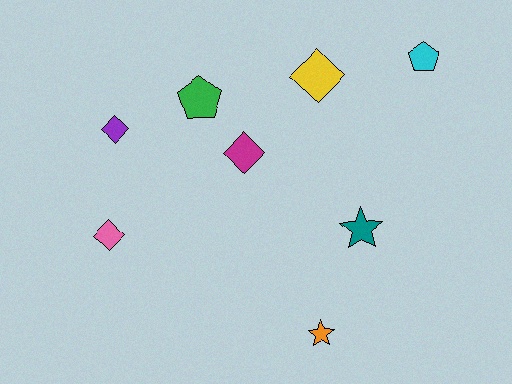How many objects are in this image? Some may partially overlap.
There are 8 objects.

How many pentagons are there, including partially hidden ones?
There are 2 pentagons.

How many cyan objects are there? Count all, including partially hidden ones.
There is 1 cyan object.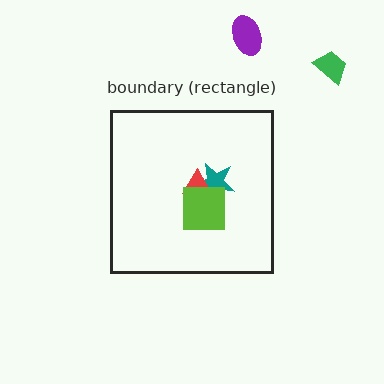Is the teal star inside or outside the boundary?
Inside.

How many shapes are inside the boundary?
3 inside, 2 outside.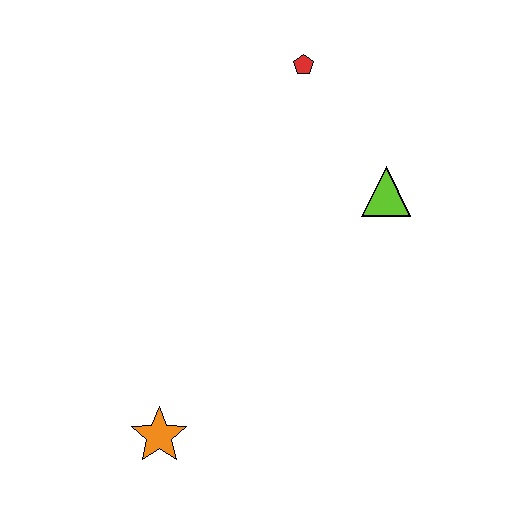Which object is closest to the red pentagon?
The lime triangle is closest to the red pentagon.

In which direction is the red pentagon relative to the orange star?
The red pentagon is above the orange star.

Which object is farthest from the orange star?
The red pentagon is farthest from the orange star.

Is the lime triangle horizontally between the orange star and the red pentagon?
No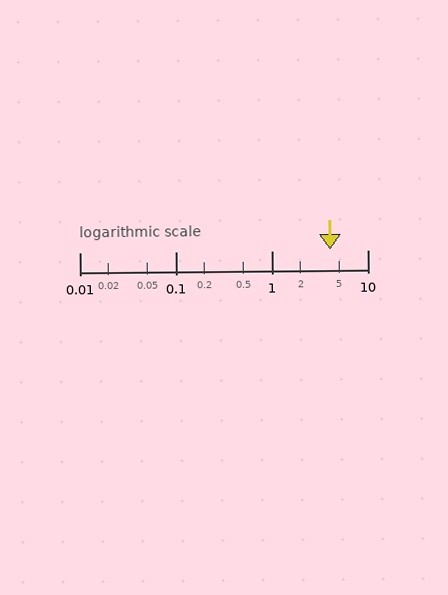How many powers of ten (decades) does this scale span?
The scale spans 3 decades, from 0.01 to 10.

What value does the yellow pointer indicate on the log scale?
The pointer indicates approximately 4.1.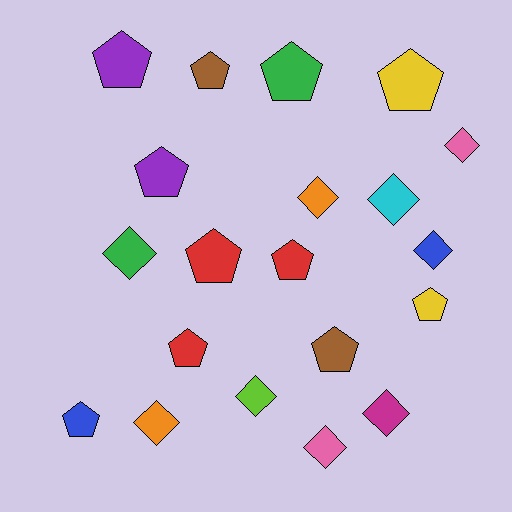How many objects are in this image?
There are 20 objects.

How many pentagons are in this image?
There are 11 pentagons.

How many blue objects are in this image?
There are 2 blue objects.